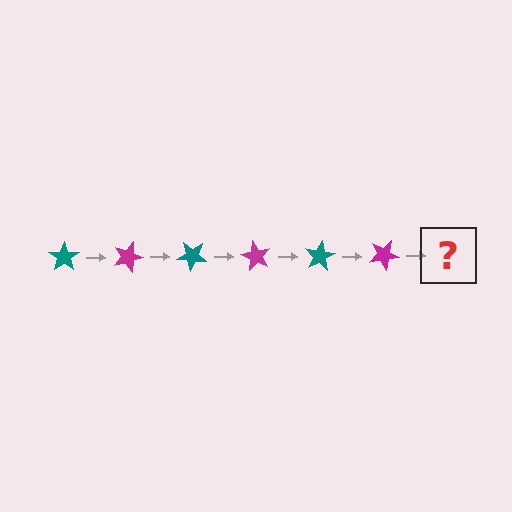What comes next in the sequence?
The next element should be a teal star, rotated 120 degrees from the start.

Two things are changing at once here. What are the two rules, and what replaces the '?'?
The two rules are that it rotates 20 degrees each step and the color cycles through teal and magenta. The '?' should be a teal star, rotated 120 degrees from the start.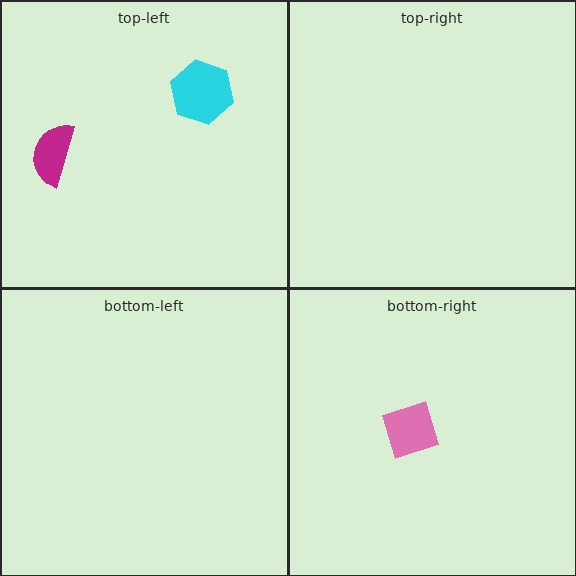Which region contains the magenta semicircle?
The top-left region.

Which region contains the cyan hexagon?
The top-left region.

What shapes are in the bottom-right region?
The pink diamond.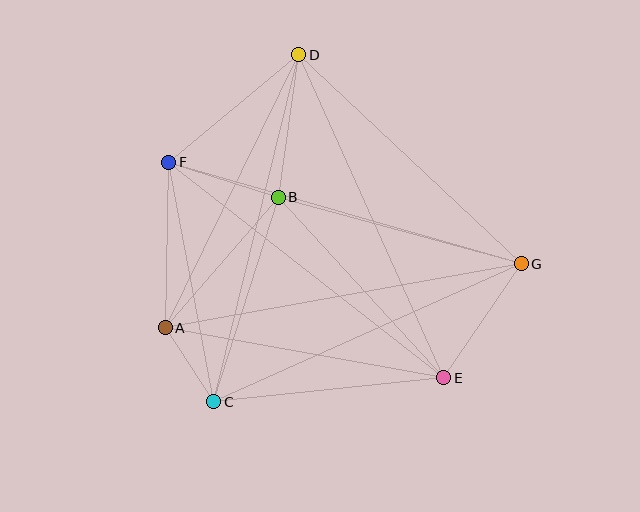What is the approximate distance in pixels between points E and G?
The distance between E and G is approximately 138 pixels.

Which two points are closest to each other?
Points A and C are closest to each other.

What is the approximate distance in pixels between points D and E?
The distance between D and E is approximately 354 pixels.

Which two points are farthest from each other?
Points F and G are farthest from each other.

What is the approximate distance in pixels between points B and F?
The distance between B and F is approximately 115 pixels.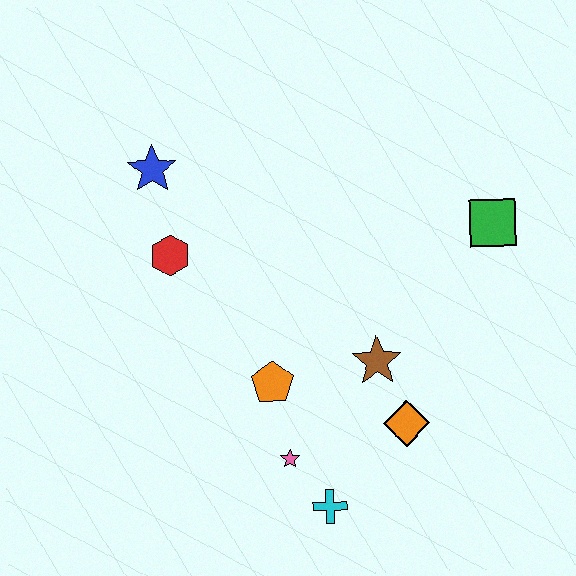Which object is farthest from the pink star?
The blue star is farthest from the pink star.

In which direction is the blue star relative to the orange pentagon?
The blue star is above the orange pentagon.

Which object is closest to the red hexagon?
The blue star is closest to the red hexagon.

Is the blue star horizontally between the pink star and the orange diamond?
No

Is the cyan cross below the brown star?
Yes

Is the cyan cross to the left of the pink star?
No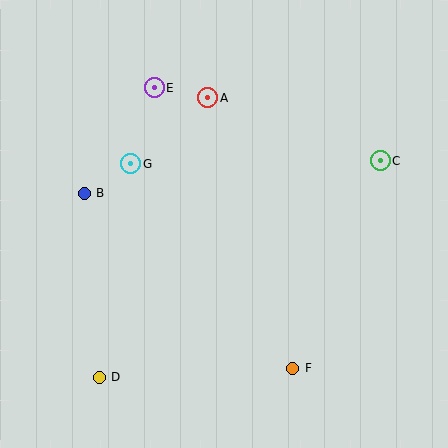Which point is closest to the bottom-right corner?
Point F is closest to the bottom-right corner.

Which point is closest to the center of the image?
Point G at (131, 164) is closest to the center.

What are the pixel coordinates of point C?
Point C is at (380, 161).